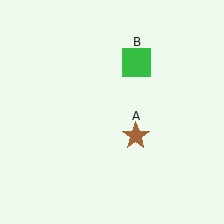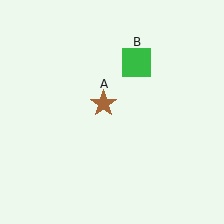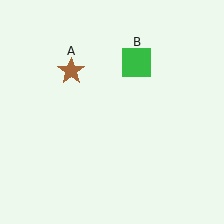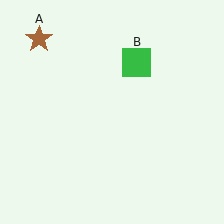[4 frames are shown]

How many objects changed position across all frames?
1 object changed position: brown star (object A).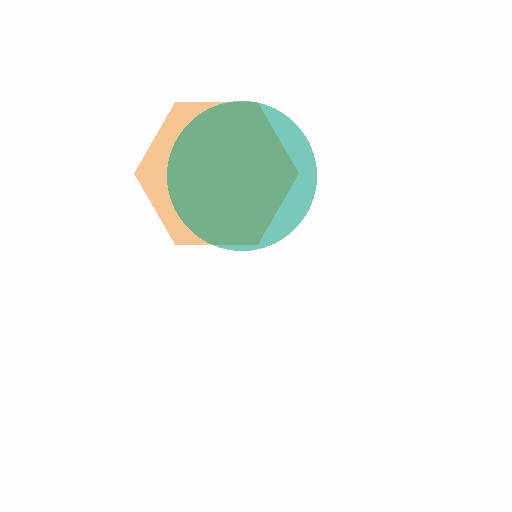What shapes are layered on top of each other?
The layered shapes are: an orange hexagon, a teal circle.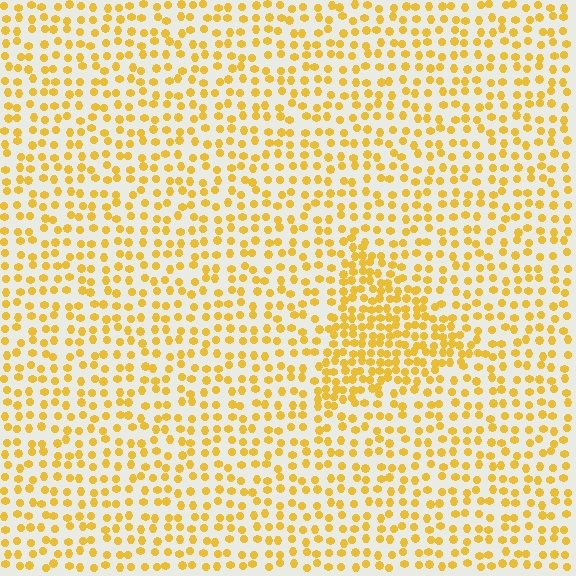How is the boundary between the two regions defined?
The boundary is defined by a change in element density (approximately 1.9x ratio). All elements are the same color, size, and shape.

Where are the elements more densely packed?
The elements are more densely packed inside the triangle boundary.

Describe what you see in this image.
The image contains small yellow elements arranged at two different densities. A triangle-shaped region is visible where the elements are more densely packed than the surrounding area.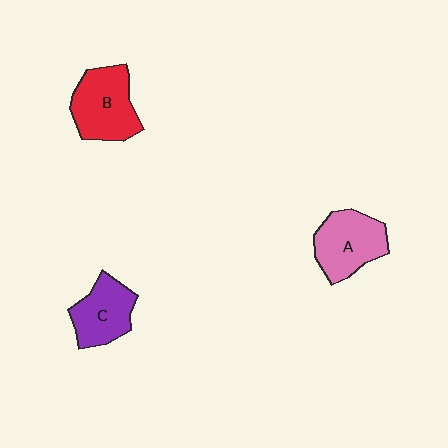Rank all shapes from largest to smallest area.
From largest to smallest: B (red), A (pink), C (purple).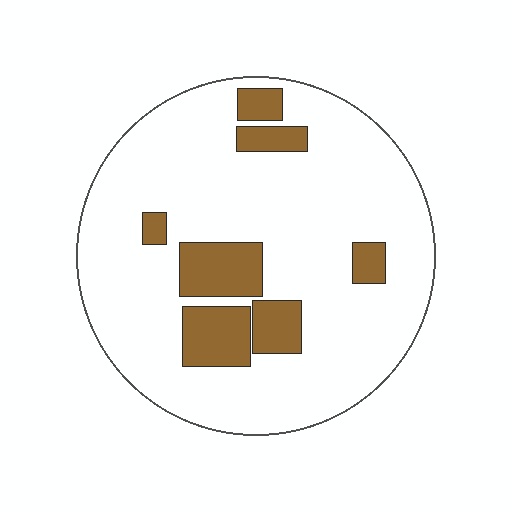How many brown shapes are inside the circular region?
7.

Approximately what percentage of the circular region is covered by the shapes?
Approximately 15%.